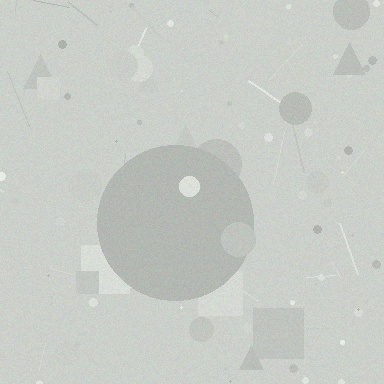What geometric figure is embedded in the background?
A circle is embedded in the background.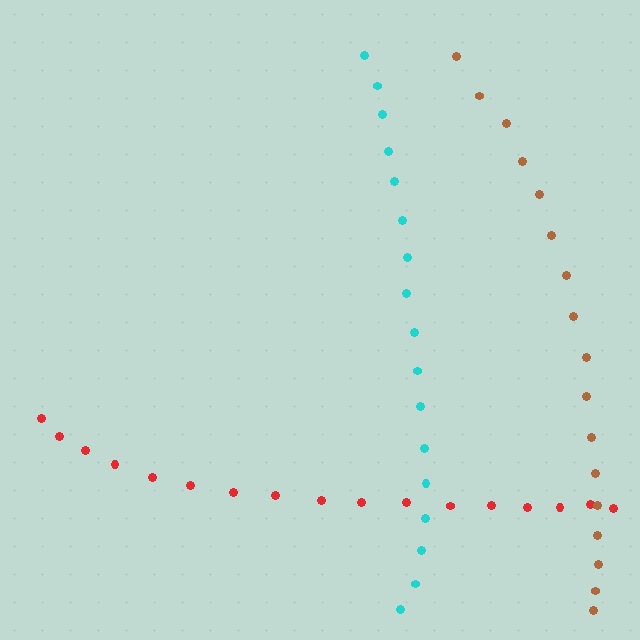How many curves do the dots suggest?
There are 3 distinct paths.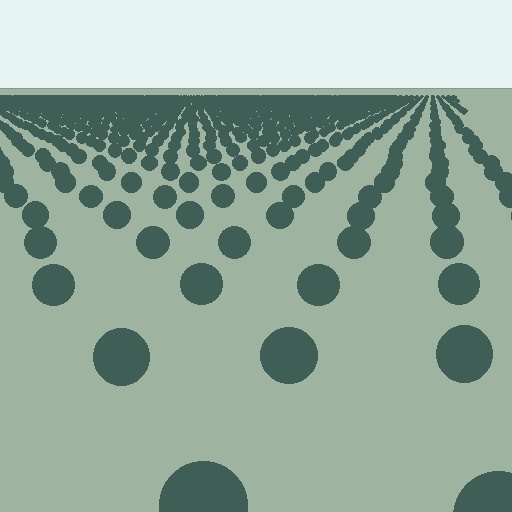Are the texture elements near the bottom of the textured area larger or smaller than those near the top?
Larger. Near the bottom, elements are closer to the viewer and appear at a bigger on-screen size.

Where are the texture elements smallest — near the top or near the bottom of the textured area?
Near the top.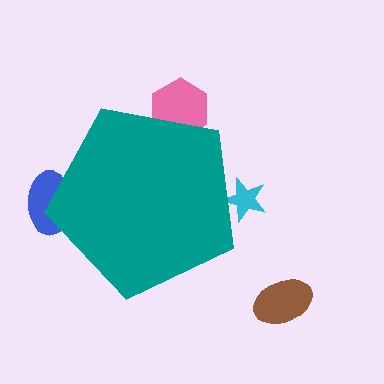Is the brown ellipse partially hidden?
No, the brown ellipse is fully visible.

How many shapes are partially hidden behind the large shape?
3 shapes are partially hidden.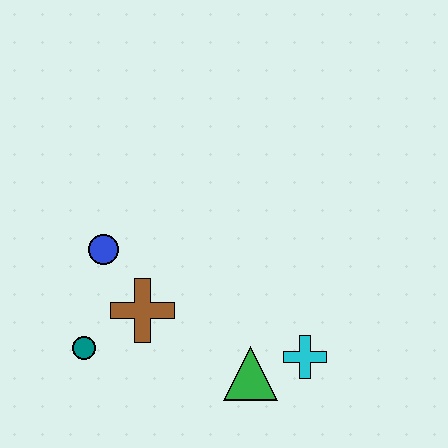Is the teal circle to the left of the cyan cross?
Yes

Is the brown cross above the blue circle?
No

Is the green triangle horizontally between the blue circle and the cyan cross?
Yes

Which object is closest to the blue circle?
The brown cross is closest to the blue circle.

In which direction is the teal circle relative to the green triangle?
The teal circle is to the left of the green triangle.